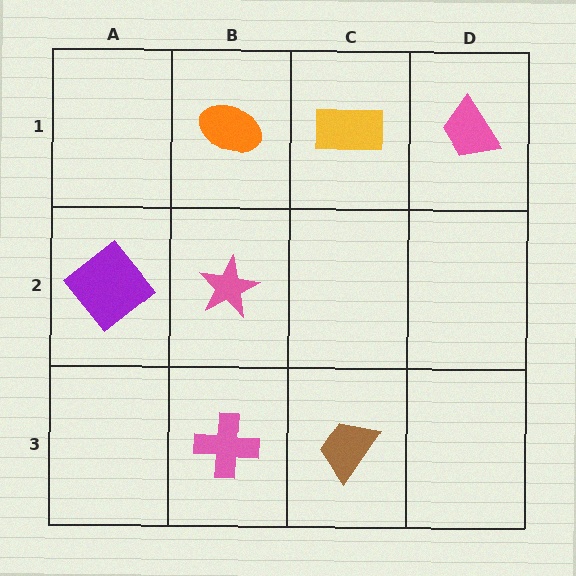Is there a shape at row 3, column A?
No, that cell is empty.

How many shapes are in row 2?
2 shapes.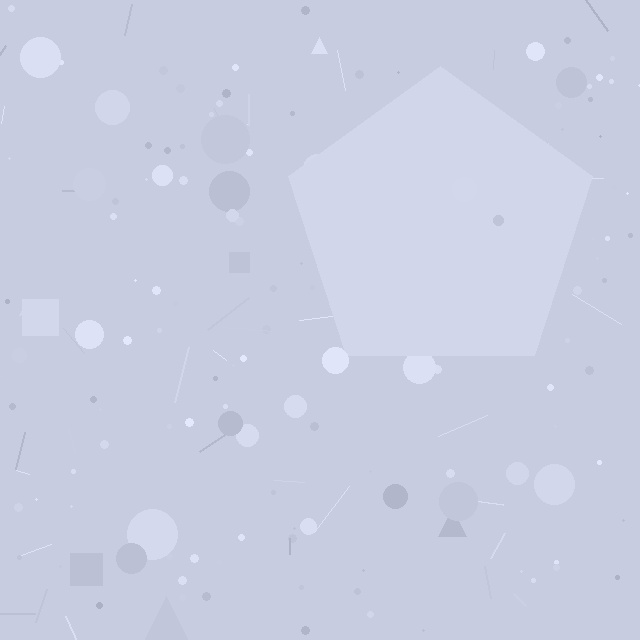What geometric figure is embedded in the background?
A pentagon is embedded in the background.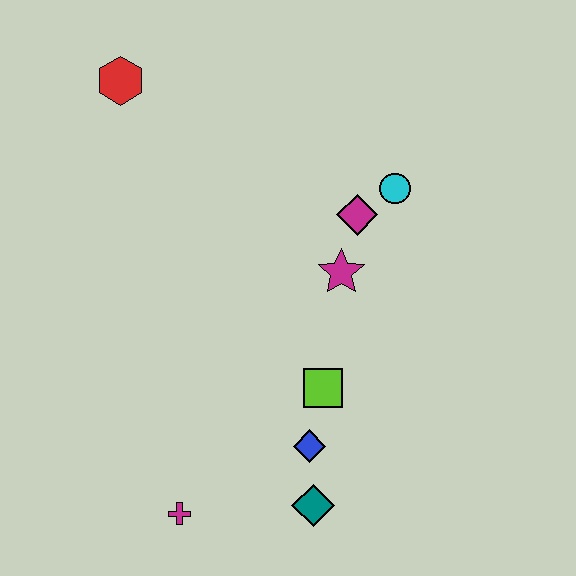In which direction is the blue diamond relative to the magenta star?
The blue diamond is below the magenta star.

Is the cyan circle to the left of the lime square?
No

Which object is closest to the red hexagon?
The magenta diamond is closest to the red hexagon.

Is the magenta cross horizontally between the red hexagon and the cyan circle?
Yes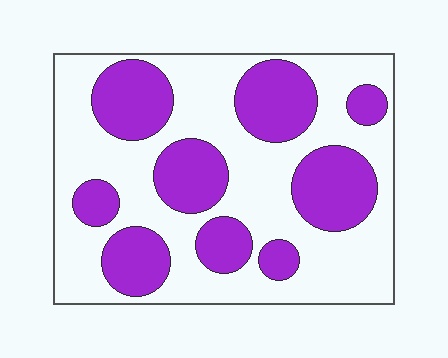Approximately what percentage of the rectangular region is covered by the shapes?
Approximately 40%.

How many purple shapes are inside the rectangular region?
9.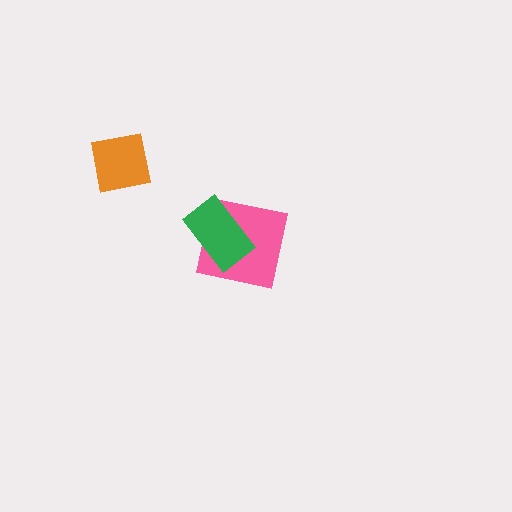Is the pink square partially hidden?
Yes, it is partially covered by another shape.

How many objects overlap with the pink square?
1 object overlaps with the pink square.